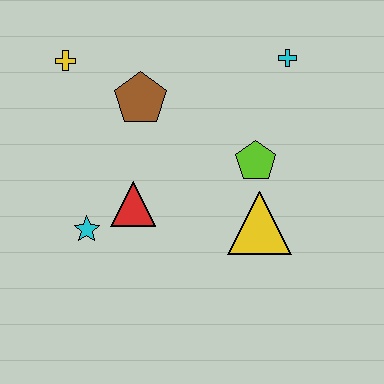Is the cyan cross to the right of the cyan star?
Yes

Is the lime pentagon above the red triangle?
Yes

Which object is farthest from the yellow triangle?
The yellow cross is farthest from the yellow triangle.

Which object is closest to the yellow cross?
The brown pentagon is closest to the yellow cross.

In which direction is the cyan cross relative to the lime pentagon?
The cyan cross is above the lime pentagon.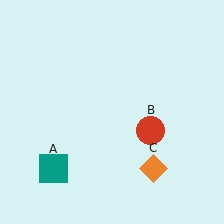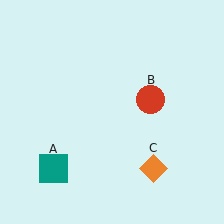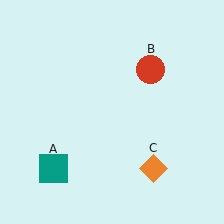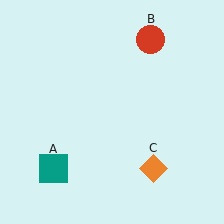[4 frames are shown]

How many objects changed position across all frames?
1 object changed position: red circle (object B).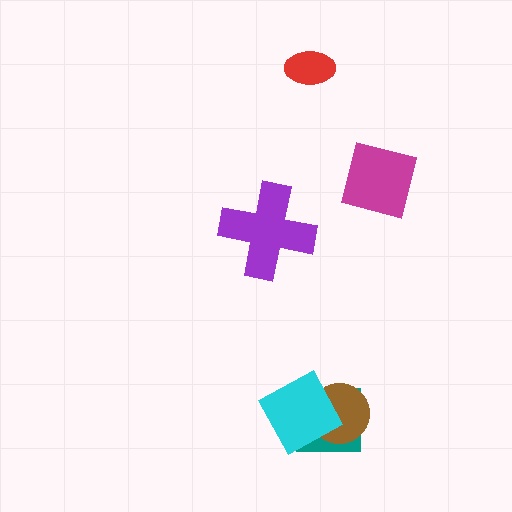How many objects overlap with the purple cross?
0 objects overlap with the purple cross.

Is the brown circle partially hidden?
Yes, it is partially covered by another shape.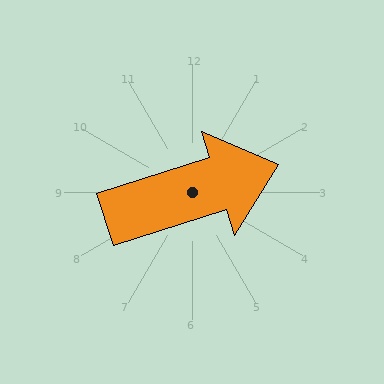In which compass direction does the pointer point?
East.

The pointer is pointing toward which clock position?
Roughly 2 o'clock.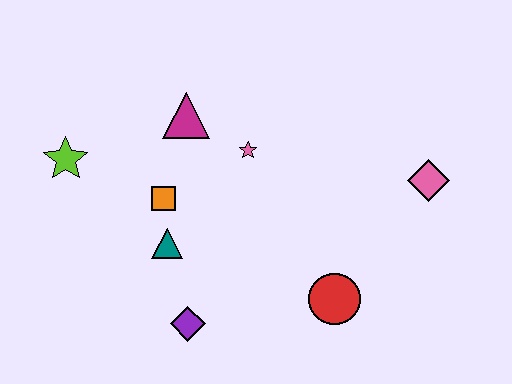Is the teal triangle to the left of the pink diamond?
Yes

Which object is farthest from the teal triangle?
The pink diamond is farthest from the teal triangle.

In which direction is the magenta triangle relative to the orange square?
The magenta triangle is above the orange square.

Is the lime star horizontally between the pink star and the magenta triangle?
No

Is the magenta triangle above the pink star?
Yes